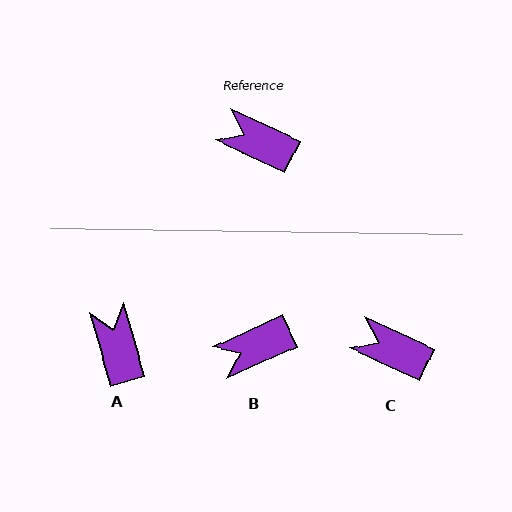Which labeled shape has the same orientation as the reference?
C.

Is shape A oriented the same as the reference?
No, it is off by about 49 degrees.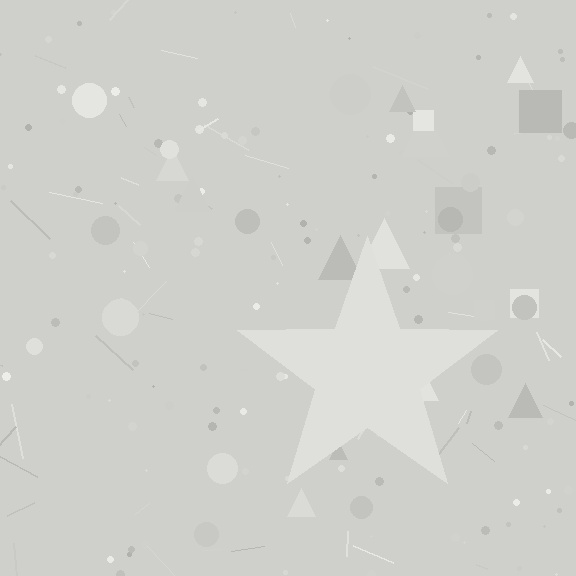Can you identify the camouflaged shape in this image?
The camouflaged shape is a star.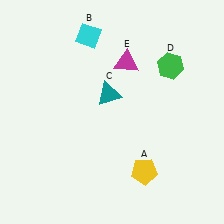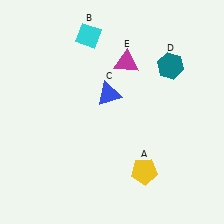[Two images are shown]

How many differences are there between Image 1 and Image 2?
There are 2 differences between the two images.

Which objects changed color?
C changed from teal to blue. D changed from green to teal.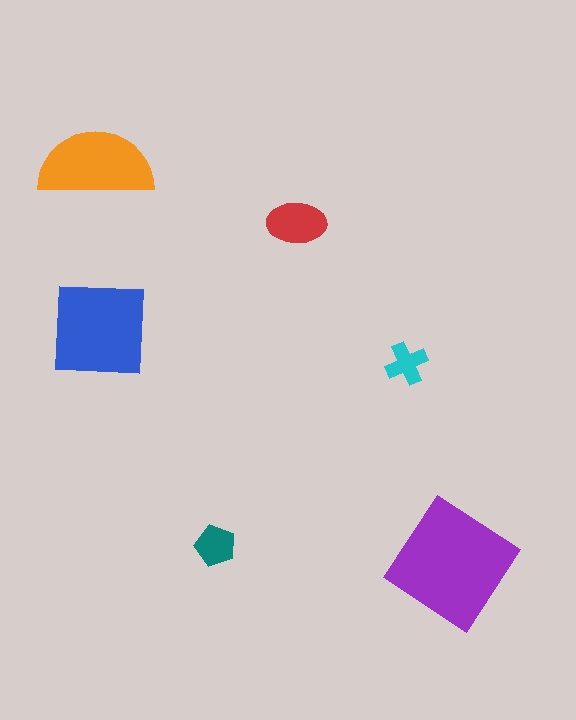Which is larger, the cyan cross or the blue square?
The blue square.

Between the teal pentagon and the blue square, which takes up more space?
The blue square.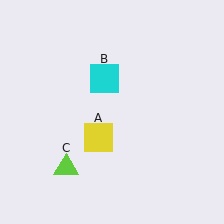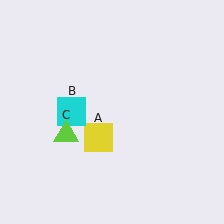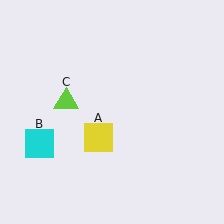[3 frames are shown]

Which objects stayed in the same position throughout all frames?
Yellow square (object A) remained stationary.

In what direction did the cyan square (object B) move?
The cyan square (object B) moved down and to the left.